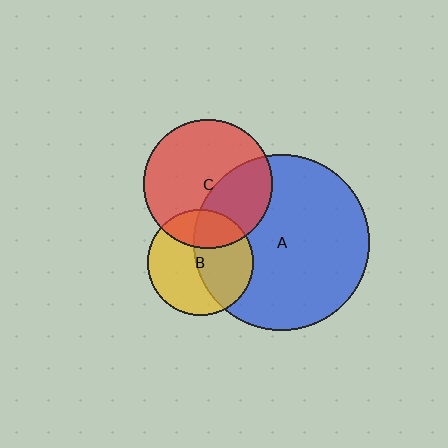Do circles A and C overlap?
Yes.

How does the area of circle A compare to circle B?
Approximately 2.7 times.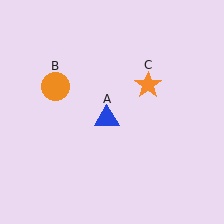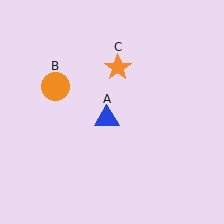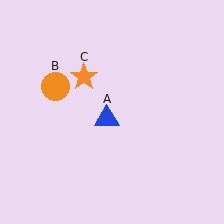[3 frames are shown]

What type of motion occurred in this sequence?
The orange star (object C) rotated counterclockwise around the center of the scene.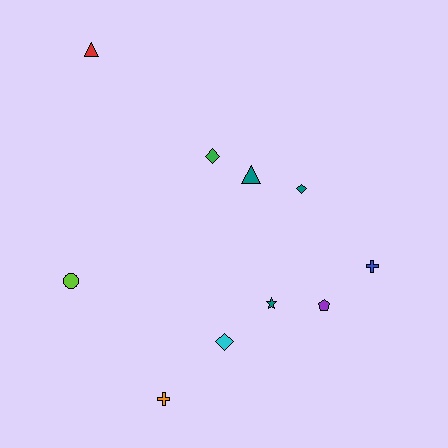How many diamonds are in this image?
There are 3 diamonds.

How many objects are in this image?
There are 10 objects.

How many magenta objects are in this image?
There are no magenta objects.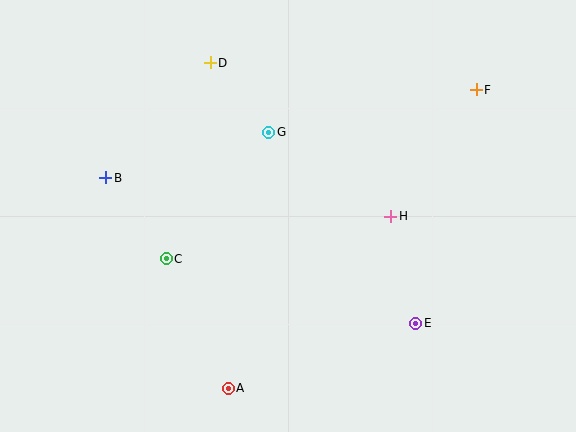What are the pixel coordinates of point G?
Point G is at (269, 132).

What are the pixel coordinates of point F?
Point F is at (476, 90).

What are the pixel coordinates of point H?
Point H is at (391, 216).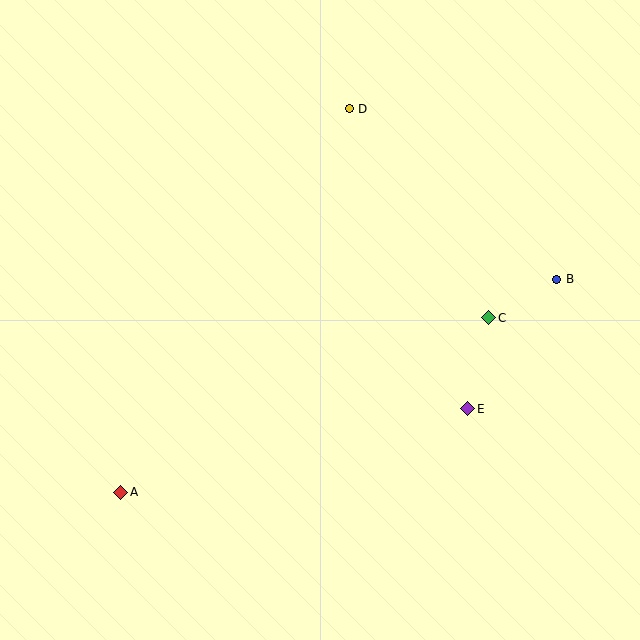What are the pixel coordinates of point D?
Point D is at (349, 109).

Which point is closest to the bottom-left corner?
Point A is closest to the bottom-left corner.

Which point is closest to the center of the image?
Point C at (489, 318) is closest to the center.